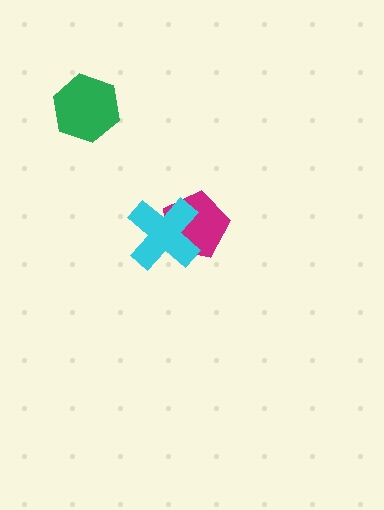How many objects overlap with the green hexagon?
0 objects overlap with the green hexagon.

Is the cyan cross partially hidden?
No, no other shape covers it.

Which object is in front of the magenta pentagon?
The cyan cross is in front of the magenta pentagon.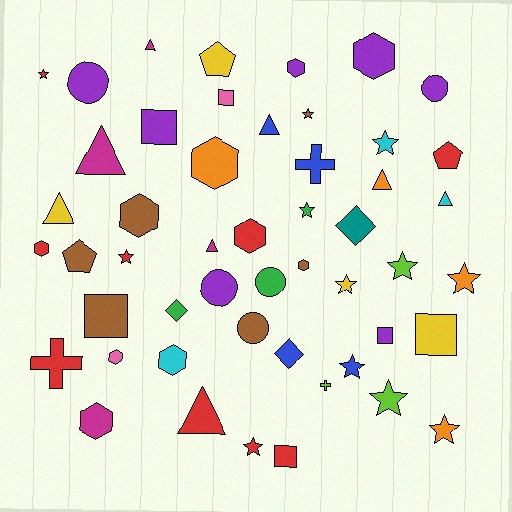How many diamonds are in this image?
There are 3 diamonds.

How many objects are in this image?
There are 50 objects.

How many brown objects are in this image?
There are 6 brown objects.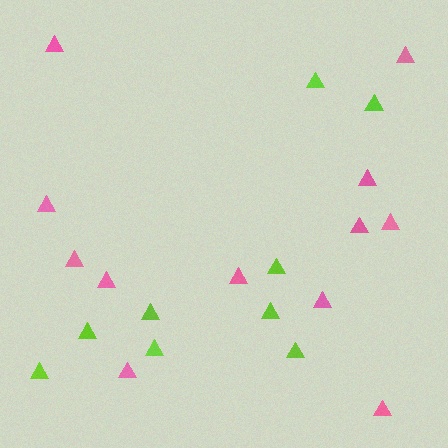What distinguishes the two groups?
There are 2 groups: one group of pink triangles (12) and one group of lime triangles (9).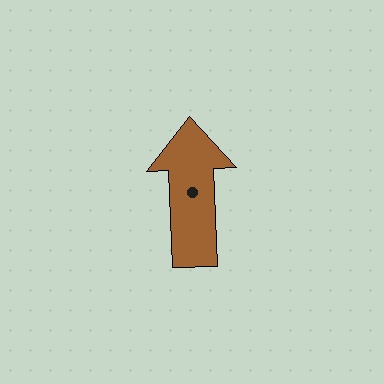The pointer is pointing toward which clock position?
Roughly 12 o'clock.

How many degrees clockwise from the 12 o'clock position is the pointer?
Approximately 358 degrees.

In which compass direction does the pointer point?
North.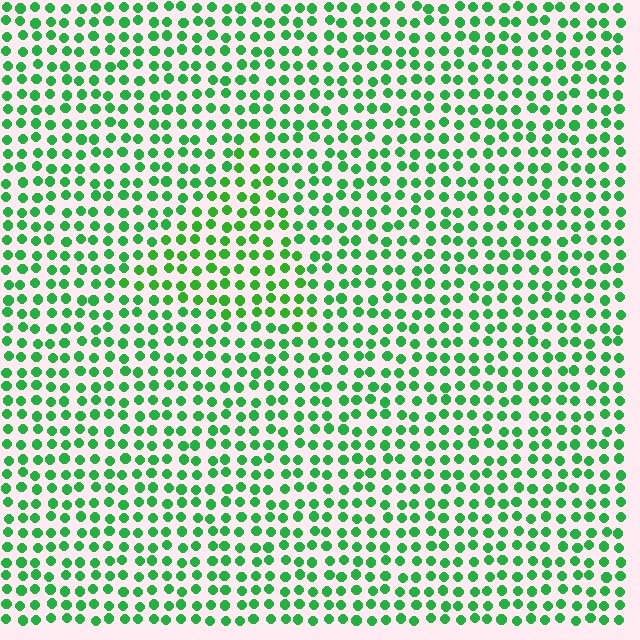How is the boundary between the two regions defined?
The boundary is defined purely by a slight shift in hue (about 17 degrees). Spacing, size, and orientation are identical on both sides.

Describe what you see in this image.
The image is filled with small green elements in a uniform arrangement. A triangle-shaped region is visible where the elements are tinted to a slightly different hue, forming a subtle color boundary.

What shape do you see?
I see a triangle.